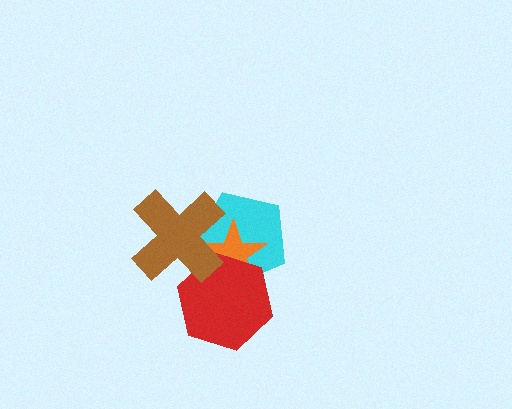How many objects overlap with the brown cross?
3 objects overlap with the brown cross.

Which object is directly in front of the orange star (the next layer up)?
The red hexagon is directly in front of the orange star.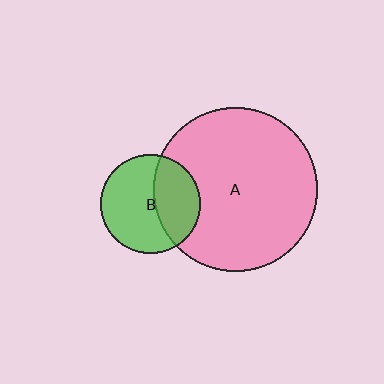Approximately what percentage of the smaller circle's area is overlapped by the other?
Approximately 40%.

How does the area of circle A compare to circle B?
Approximately 2.7 times.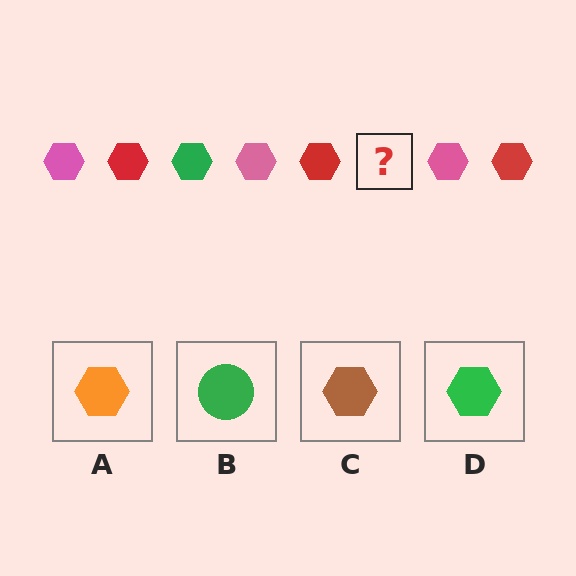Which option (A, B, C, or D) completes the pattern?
D.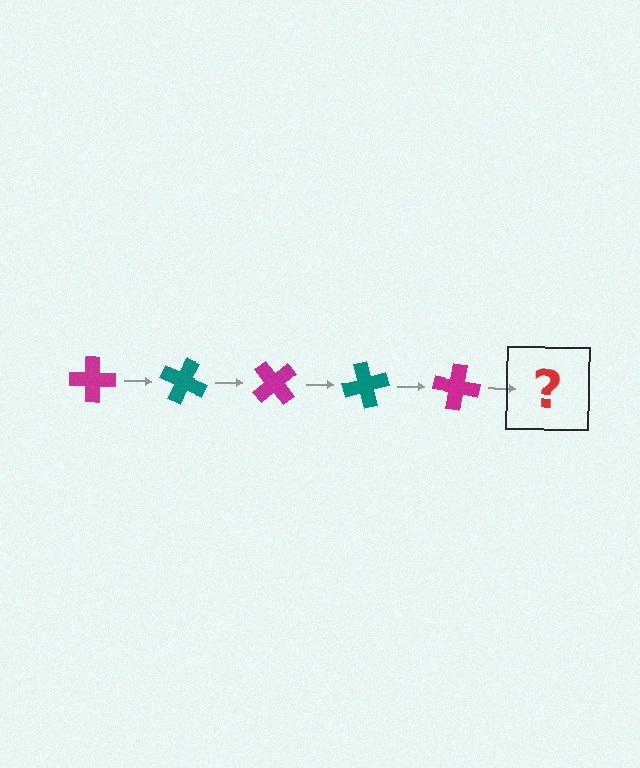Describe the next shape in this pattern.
It should be a teal cross, rotated 125 degrees from the start.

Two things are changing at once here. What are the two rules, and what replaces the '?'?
The two rules are that it rotates 25 degrees each step and the color cycles through magenta and teal. The '?' should be a teal cross, rotated 125 degrees from the start.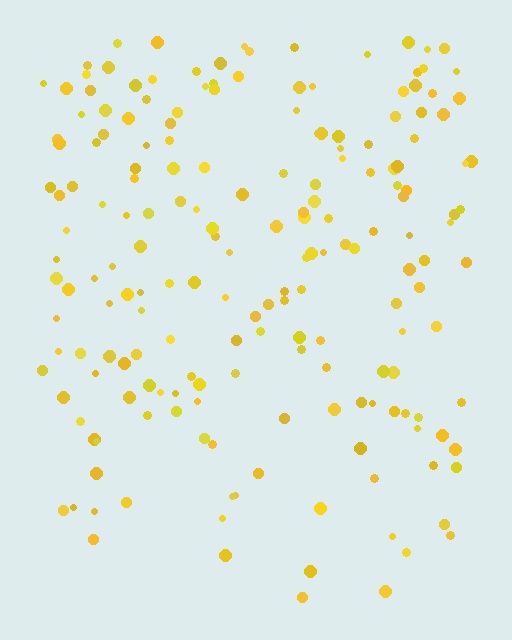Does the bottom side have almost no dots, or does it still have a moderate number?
Still a moderate number, just noticeably fewer than the top.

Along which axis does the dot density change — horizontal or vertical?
Vertical.